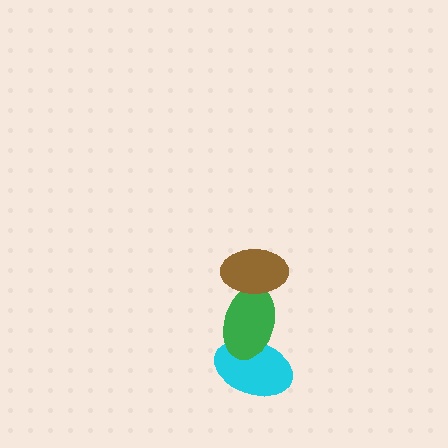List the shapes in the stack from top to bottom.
From top to bottom: the brown ellipse, the green ellipse, the cyan ellipse.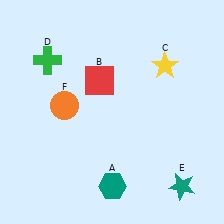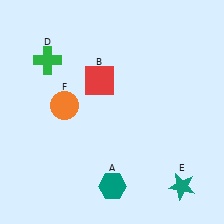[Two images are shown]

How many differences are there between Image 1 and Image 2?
There is 1 difference between the two images.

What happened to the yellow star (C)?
The yellow star (C) was removed in Image 2. It was in the top-right area of Image 1.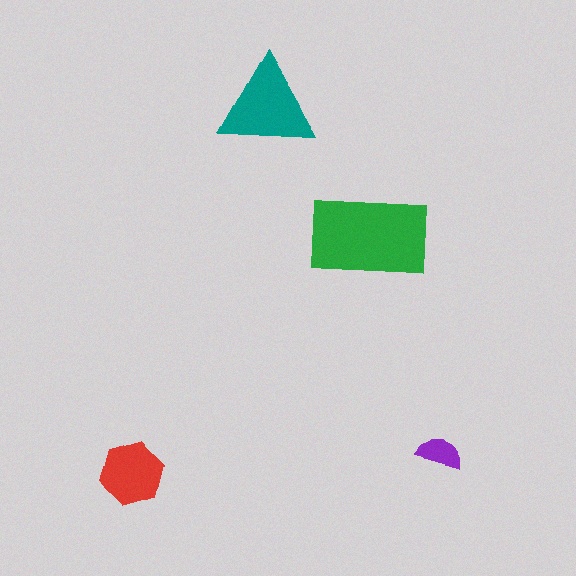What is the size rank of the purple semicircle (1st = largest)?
4th.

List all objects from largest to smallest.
The green rectangle, the teal triangle, the red hexagon, the purple semicircle.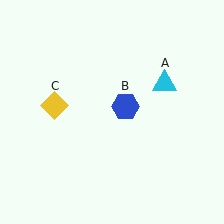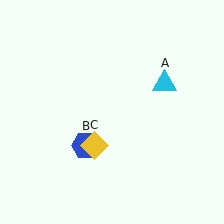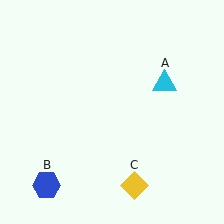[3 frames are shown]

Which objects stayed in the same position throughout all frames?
Cyan triangle (object A) remained stationary.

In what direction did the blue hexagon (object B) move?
The blue hexagon (object B) moved down and to the left.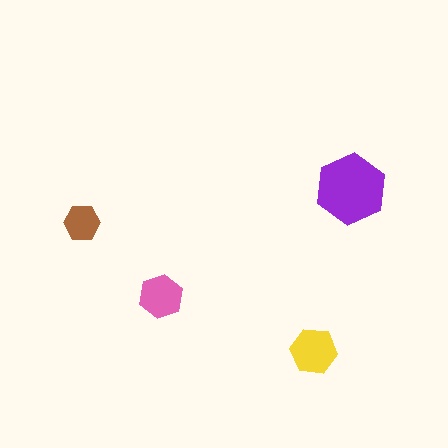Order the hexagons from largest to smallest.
the purple one, the yellow one, the pink one, the brown one.